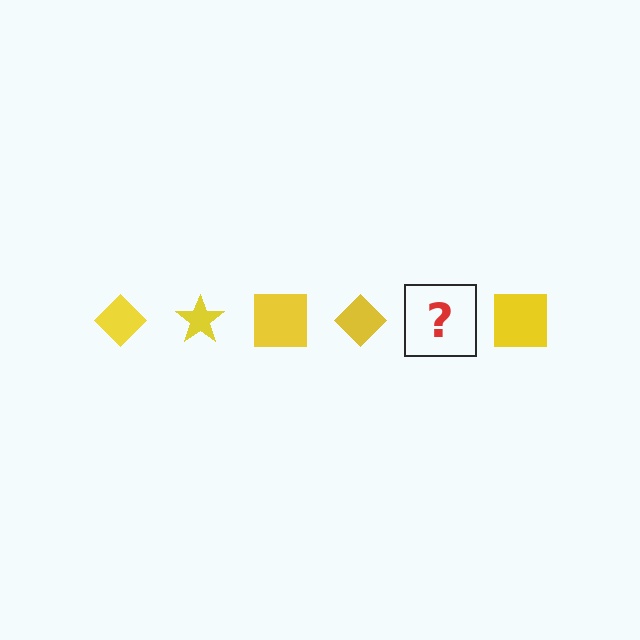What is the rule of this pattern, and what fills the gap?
The rule is that the pattern cycles through diamond, star, square shapes in yellow. The gap should be filled with a yellow star.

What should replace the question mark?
The question mark should be replaced with a yellow star.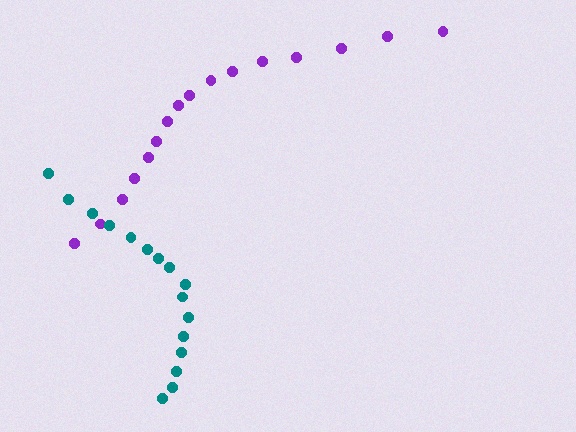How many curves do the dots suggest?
There are 2 distinct paths.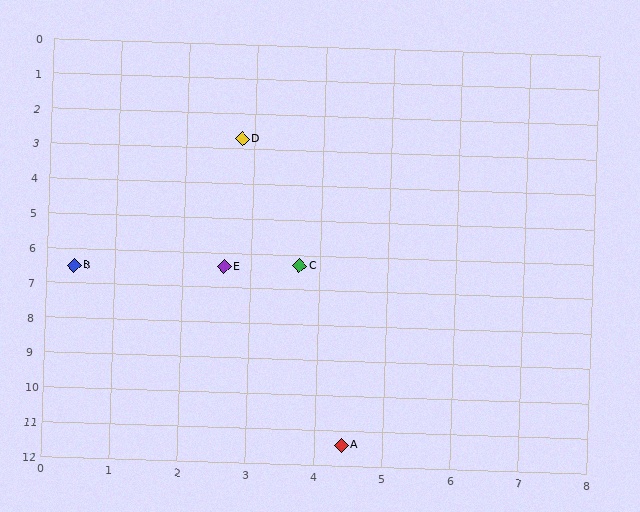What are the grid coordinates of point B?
Point B is at approximately (0.4, 6.5).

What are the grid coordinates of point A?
Point A is at approximately (4.4, 11.4).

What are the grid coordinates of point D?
Point D is at approximately (2.8, 2.7).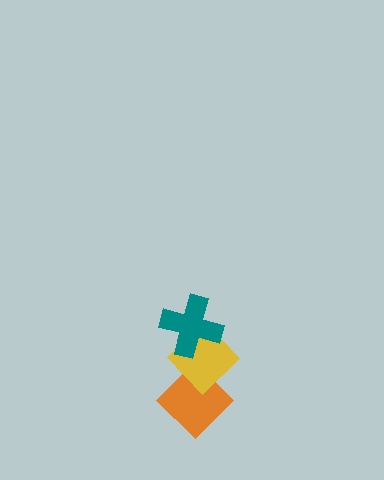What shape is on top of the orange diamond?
The yellow diamond is on top of the orange diamond.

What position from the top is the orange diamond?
The orange diamond is 3rd from the top.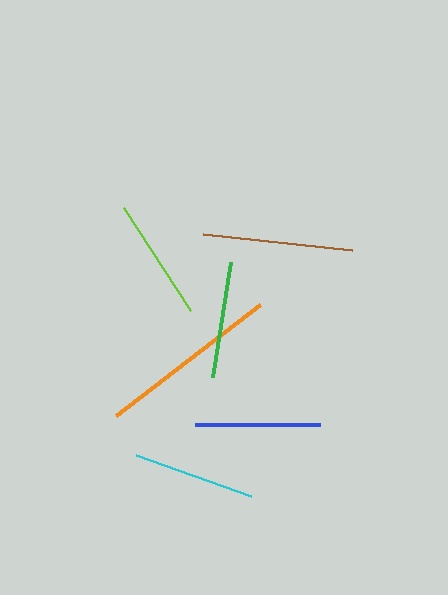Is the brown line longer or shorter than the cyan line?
The brown line is longer than the cyan line.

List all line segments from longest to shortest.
From longest to shortest: orange, brown, blue, lime, cyan, green.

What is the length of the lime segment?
The lime segment is approximately 123 pixels long.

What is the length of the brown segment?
The brown segment is approximately 150 pixels long.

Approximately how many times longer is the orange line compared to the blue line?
The orange line is approximately 1.4 times the length of the blue line.